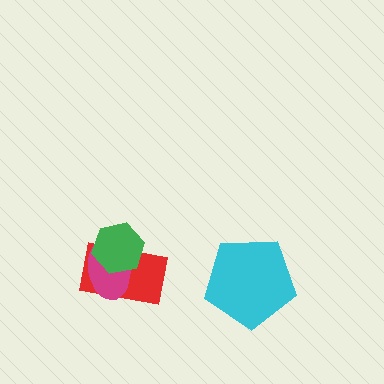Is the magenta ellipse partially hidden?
Yes, it is partially covered by another shape.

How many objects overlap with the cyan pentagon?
0 objects overlap with the cyan pentagon.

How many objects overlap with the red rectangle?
2 objects overlap with the red rectangle.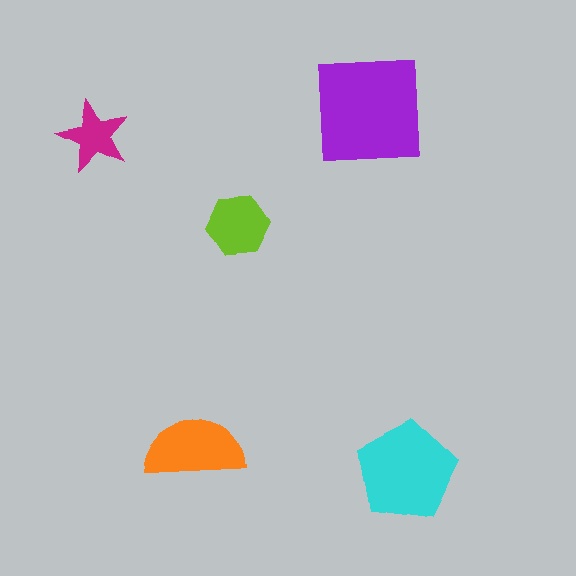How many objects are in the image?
There are 5 objects in the image.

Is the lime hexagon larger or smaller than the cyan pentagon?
Smaller.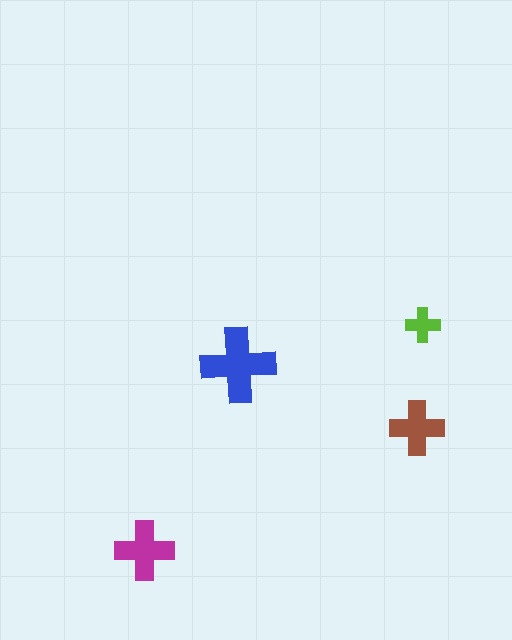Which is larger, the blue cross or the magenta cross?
The blue one.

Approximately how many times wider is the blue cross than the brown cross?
About 1.5 times wider.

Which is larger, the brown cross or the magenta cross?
The magenta one.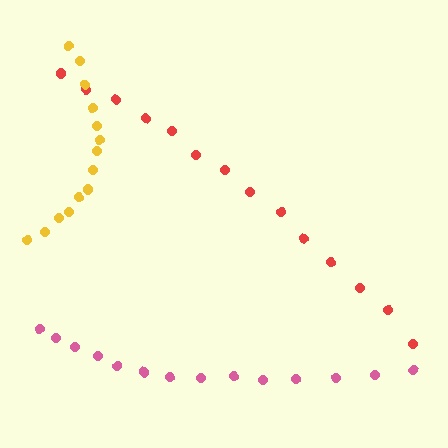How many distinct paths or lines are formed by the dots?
There are 3 distinct paths.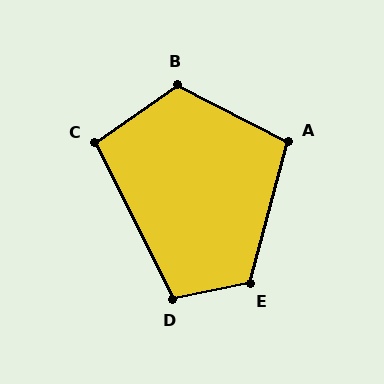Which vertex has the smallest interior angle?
C, at approximately 99 degrees.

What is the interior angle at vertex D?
Approximately 105 degrees (obtuse).